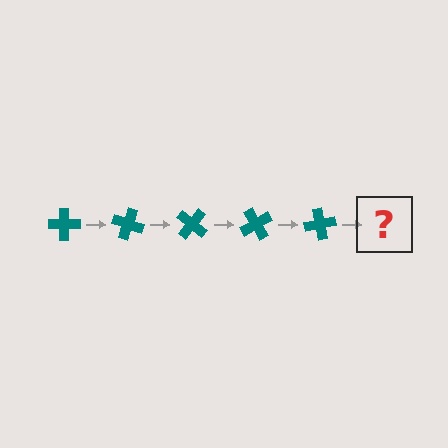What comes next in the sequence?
The next element should be a teal cross rotated 100 degrees.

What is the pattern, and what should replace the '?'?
The pattern is that the cross rotates 20 degrees each step. The '?' should be a teal cross rotated 100 degrees.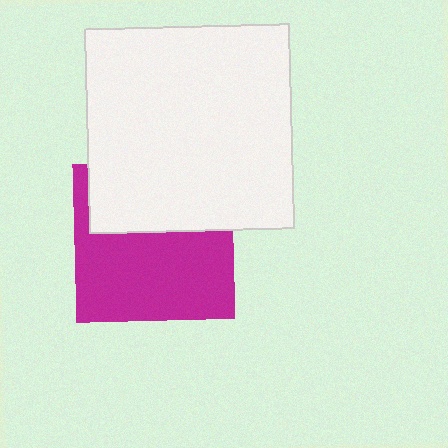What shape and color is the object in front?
The object in front is a white square.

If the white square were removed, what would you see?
You would see the complete magenta square.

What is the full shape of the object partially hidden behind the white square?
The partially hidden object is a magenta square.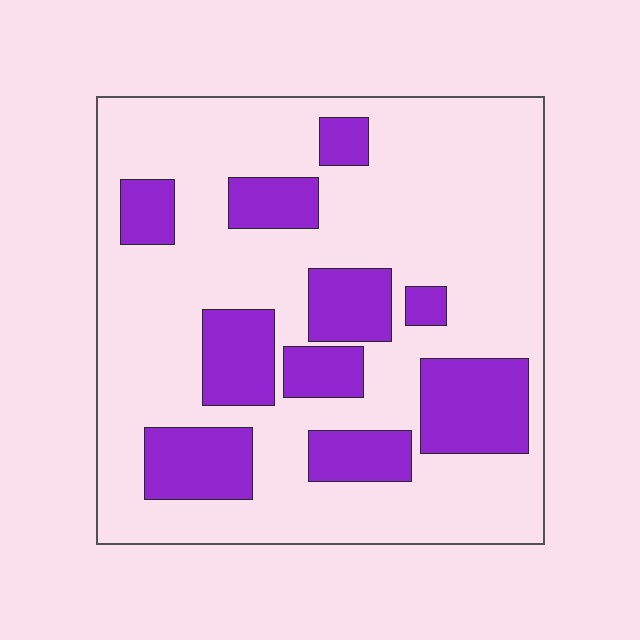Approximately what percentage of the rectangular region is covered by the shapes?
Approximately 25%.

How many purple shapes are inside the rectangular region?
10.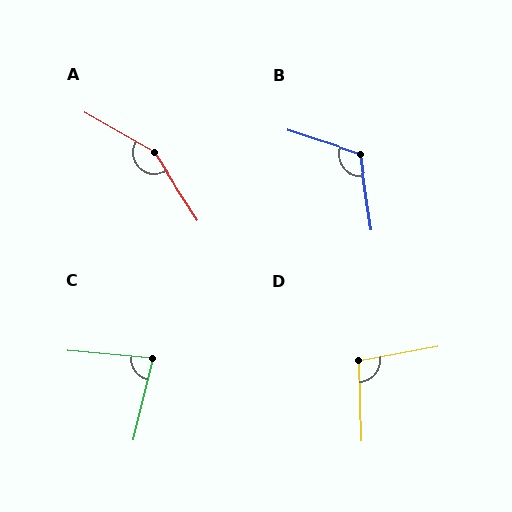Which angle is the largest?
A, at approximately 152 degrees.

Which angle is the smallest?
C, at approximately 81 degrees.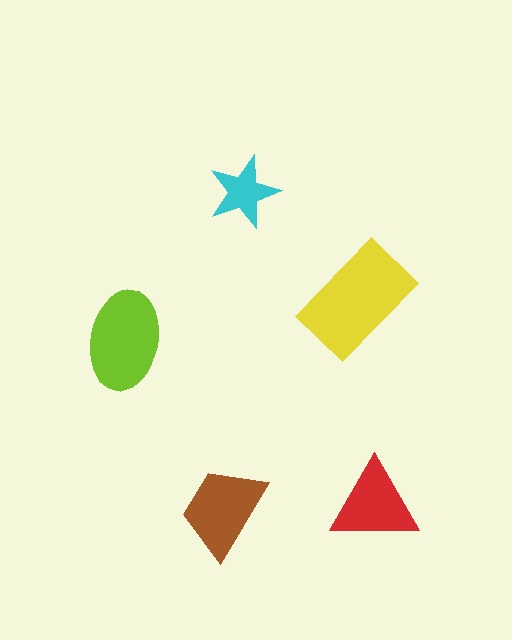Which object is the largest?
The yellow rectangle.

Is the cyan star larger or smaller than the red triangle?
Smaller.